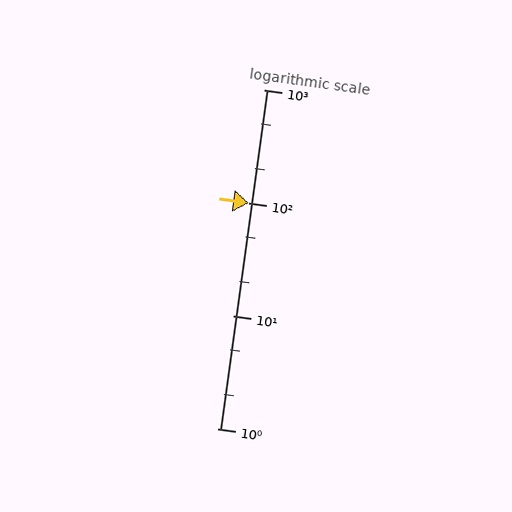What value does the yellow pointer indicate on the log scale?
The pointer indicates approximately 99.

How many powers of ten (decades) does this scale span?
The scale spans 3 decades, from 1 to 1000.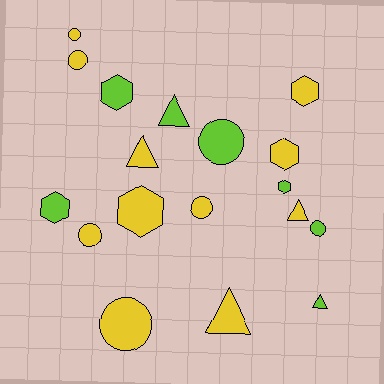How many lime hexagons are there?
There are 3 lime hexagons.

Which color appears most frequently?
Yellow, with 11 objects.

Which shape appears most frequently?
Circle, with 7 objects.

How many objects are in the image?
There are 18 objects.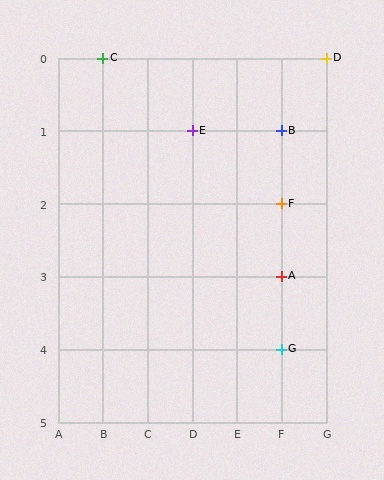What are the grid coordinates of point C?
Point C is at grid coordinates (B, 0).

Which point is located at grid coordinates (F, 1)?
Point B is at (F, 1).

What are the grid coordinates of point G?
Point G is at grid coordinates (F, 4).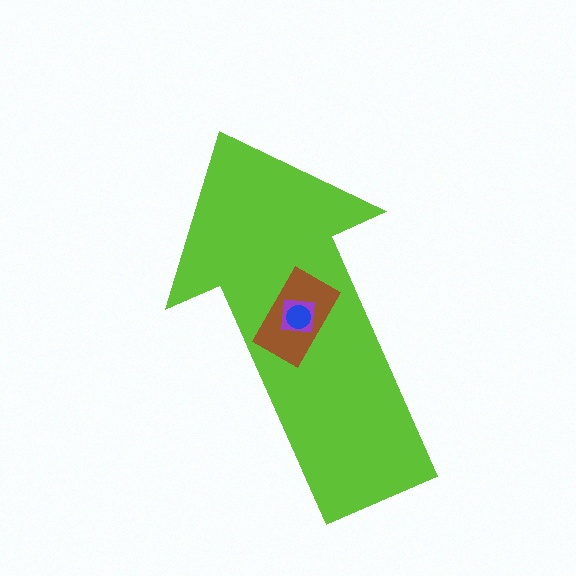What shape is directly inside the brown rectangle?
The purple square.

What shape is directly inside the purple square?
The blue circle.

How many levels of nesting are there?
4.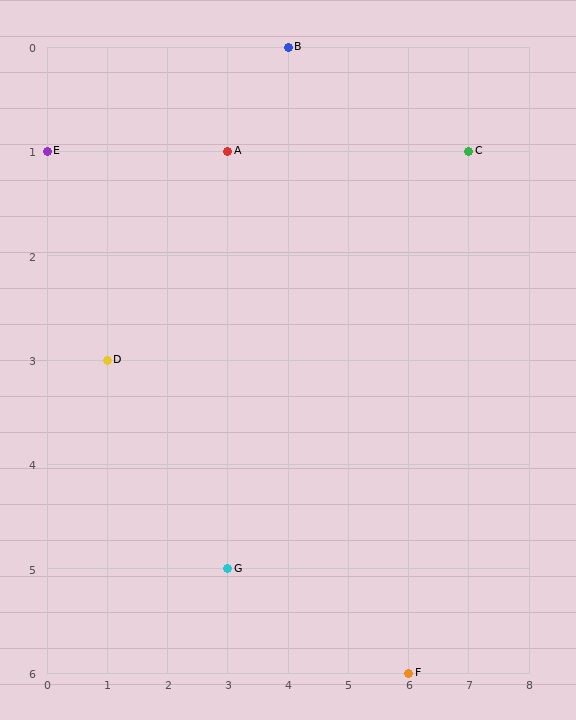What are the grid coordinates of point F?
Point F is at grid coordinates (6, 6).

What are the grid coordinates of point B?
Point B is at grid coordinates (4, 0).